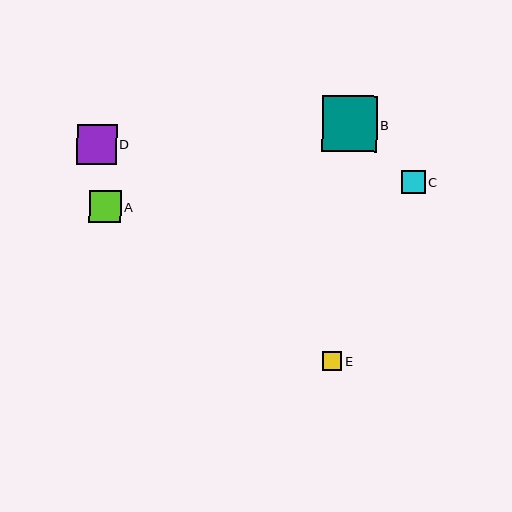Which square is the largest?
Square B is the largest with a size of approximately 55 pixels.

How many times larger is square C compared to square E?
Square C is approximately 1.2 times the size of square E.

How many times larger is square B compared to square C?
Square B is approximately 2.4 times the size of square C.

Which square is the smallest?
Square E is the smallest with a size of approximately 19 pixels.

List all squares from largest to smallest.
From largest to smallest: B, D, A, C, E.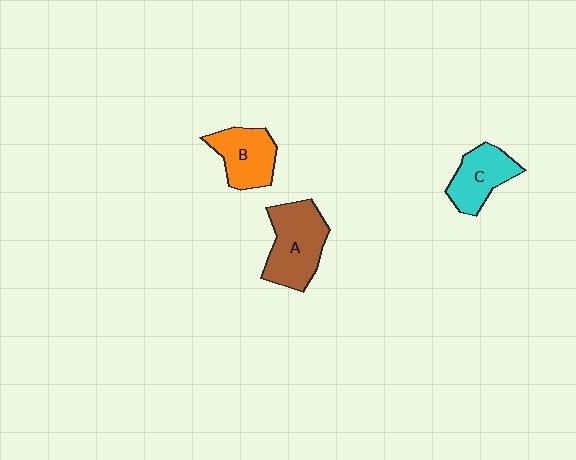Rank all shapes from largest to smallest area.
From largest to smallest: A (brown), B (orange), C (cyan).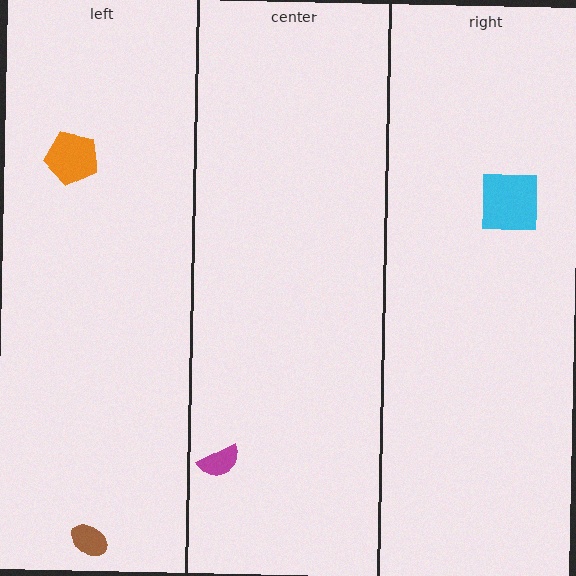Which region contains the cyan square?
The right region.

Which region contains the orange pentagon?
The left region.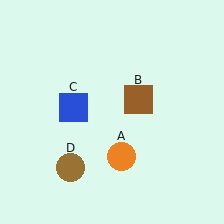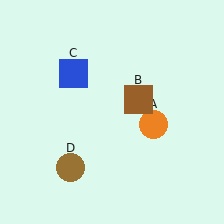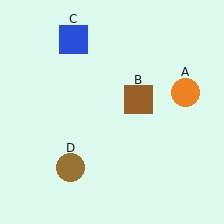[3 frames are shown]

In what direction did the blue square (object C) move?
The blue square (object C) moved up.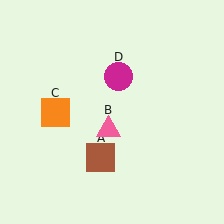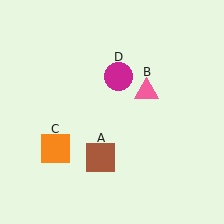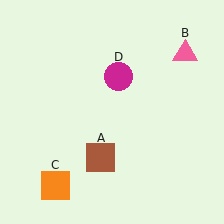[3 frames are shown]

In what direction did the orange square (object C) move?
The orange square (object C) moved down.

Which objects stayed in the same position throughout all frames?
Brown square (object A) and magenta circle (object D) remained stationary.